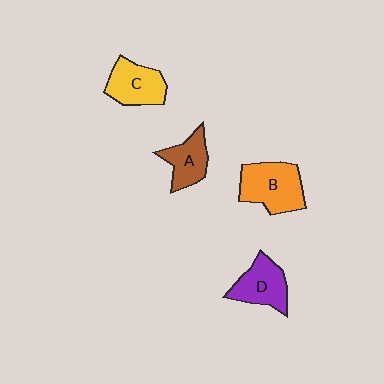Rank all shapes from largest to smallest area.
From largest to smallest: B (orange), C (yellow), D (purple), A (brown).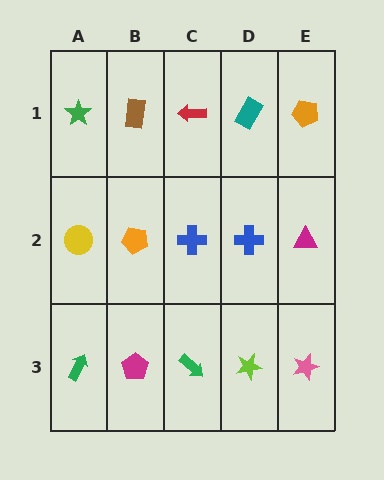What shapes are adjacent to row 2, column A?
A green star (row 1, column A), a green arrow (row 3, column A), an orange pentagon (row 2, column B).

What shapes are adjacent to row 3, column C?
A blue cross (row 2, column C), a magenta pentagon (row 3, column B), a lime star (row 3, column D).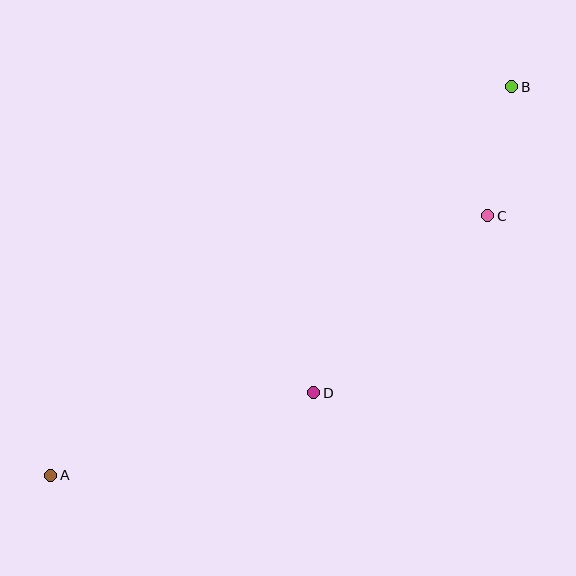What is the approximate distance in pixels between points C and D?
The distance between C and D is approximately 248 pixels.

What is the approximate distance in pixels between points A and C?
The distance between A and C is approximately 508 pixels.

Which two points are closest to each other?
Points B and C are closest to each other.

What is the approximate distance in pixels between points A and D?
The distance between A and D is approximately 276 pixels.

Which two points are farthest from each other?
Points A and B are farthest from each other.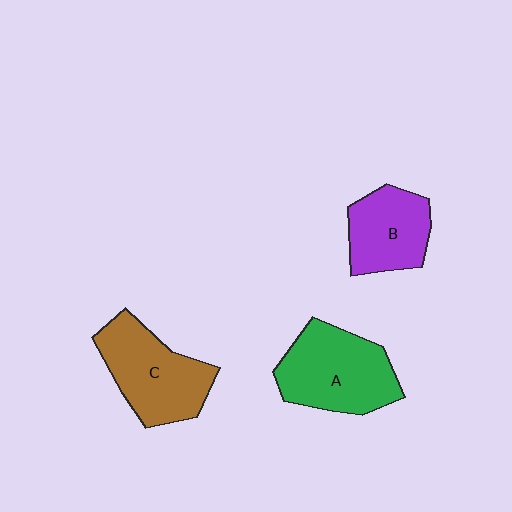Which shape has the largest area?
Shape A (green).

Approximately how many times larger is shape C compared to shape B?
Approximately 1.3 times.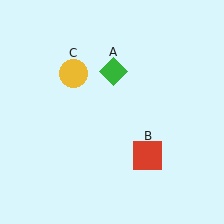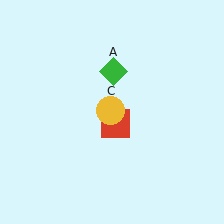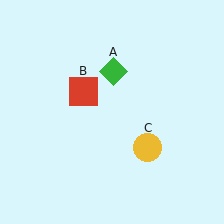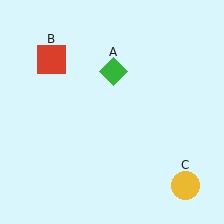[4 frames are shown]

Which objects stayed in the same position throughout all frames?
Green diamond (object A) remained stationary.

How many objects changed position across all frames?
2 objects changed position: red square (object B), yellow circle (object C).